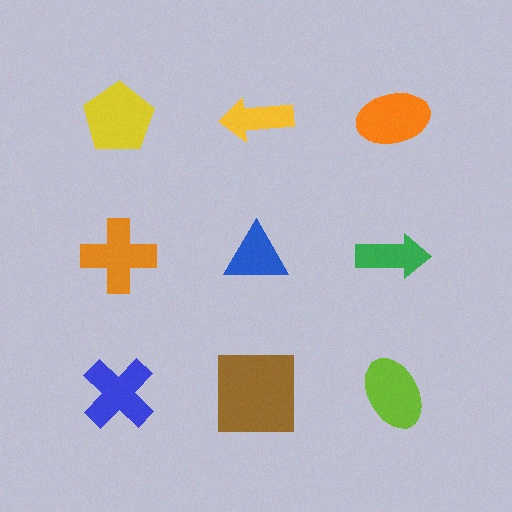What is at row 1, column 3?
An orange ellipse.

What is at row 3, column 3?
A lime ellipse.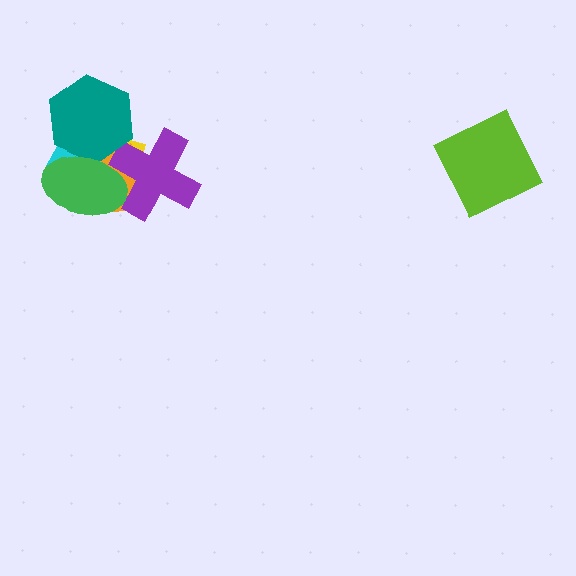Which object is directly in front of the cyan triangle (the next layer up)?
The orange hexagon is directly in front of the cyan triangle.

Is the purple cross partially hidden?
Yes, it is partially covered by another shape.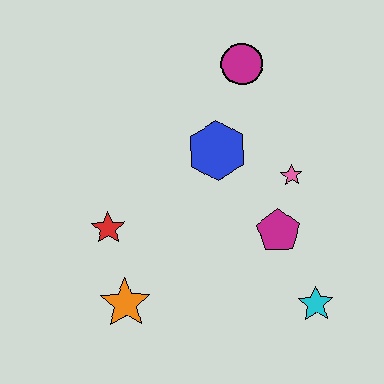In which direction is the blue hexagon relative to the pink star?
The blue hexagon is to the left of the pink star.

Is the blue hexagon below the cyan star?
No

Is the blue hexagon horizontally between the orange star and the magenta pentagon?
Yes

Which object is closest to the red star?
The orange star is closest to the red star.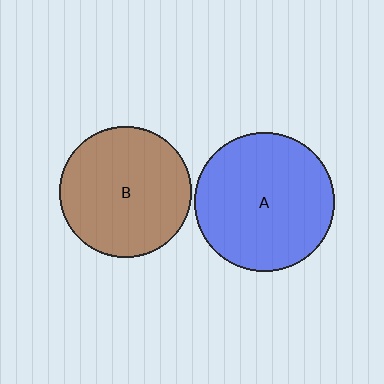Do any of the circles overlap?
No, none of the circles overlap.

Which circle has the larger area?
Circle A (blue).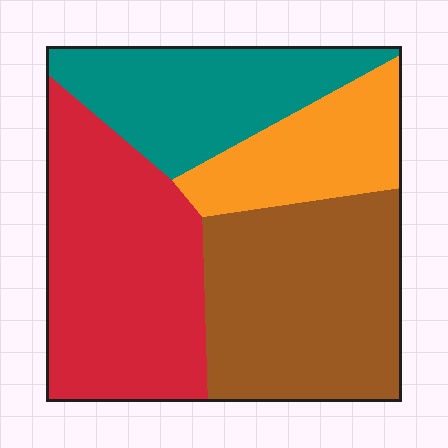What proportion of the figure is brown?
Brown takes up between a quarter and a half of the figure.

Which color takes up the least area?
Orange, at roughly 15%.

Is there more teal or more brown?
Brown.